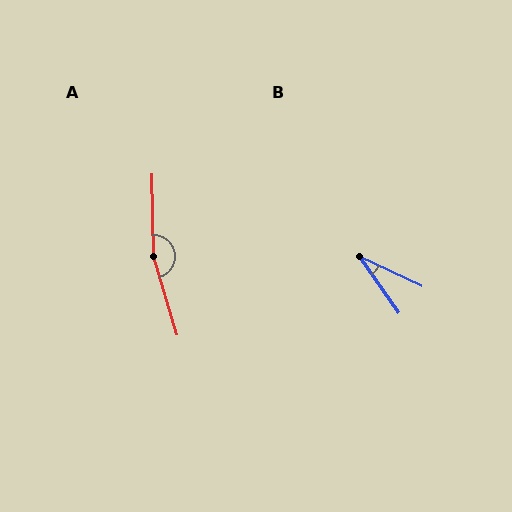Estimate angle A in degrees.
Approximately 165 degrees.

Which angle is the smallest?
B, at approximately 30 degrees.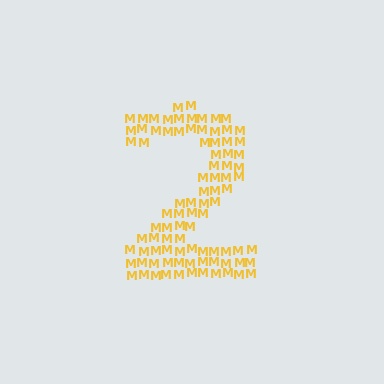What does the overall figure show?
The overall figure shows the digit 2.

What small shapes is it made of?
It is made of small letter M's.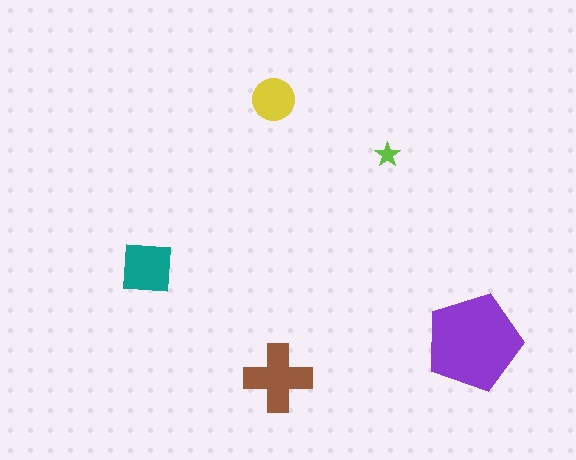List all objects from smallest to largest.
The lime star, the yellow circle, the teal square, the brown cross, the purple pentagon.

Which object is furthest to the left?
The teal square is leftmost.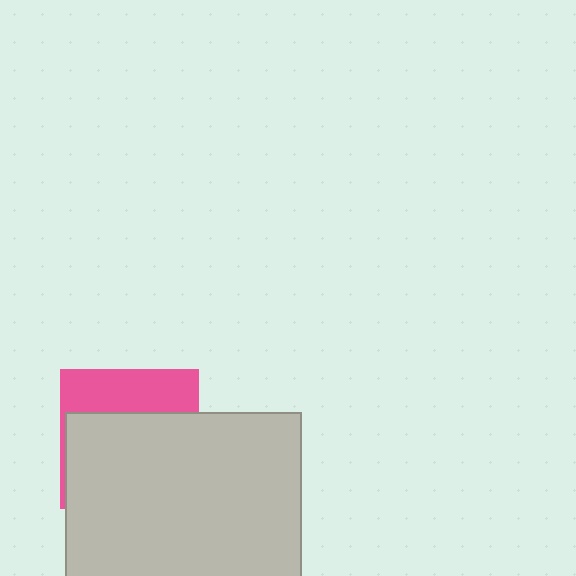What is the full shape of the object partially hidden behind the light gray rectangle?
The partially hidden object is a pink square.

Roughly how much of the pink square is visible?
A small part of it is visible (roughly 33%).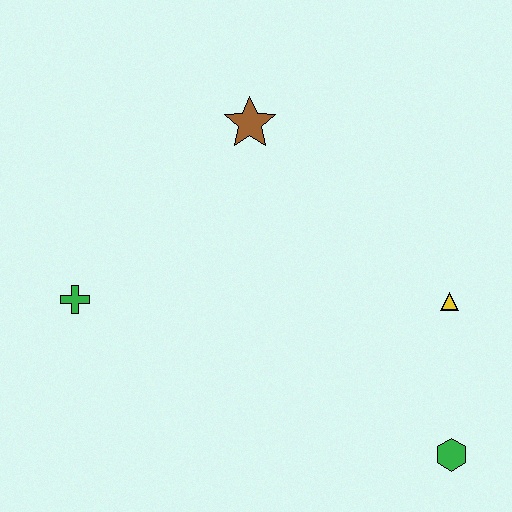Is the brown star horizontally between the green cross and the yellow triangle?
Yes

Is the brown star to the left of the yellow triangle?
Yes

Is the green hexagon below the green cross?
Yes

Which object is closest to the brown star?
The green cross is closest to the brown star.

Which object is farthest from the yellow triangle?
The green cross is farthest from the yellow triangle.